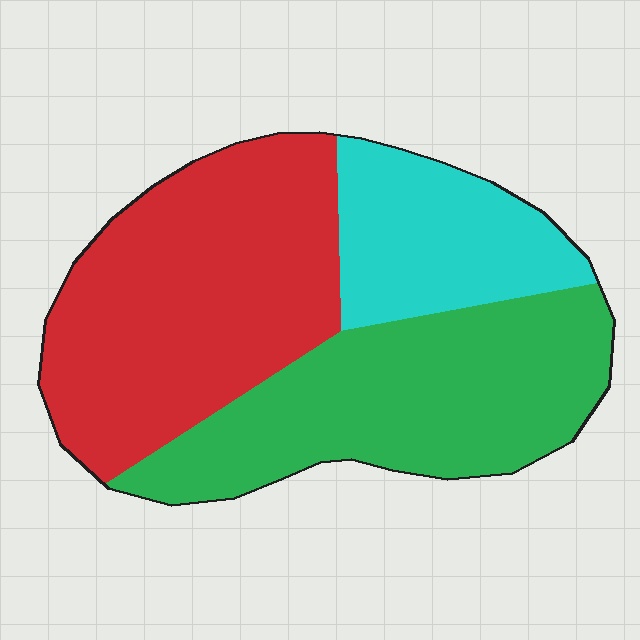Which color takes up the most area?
Red, at roughly 45%.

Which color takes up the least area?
Cyan, at roughly 20%.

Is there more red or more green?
Red.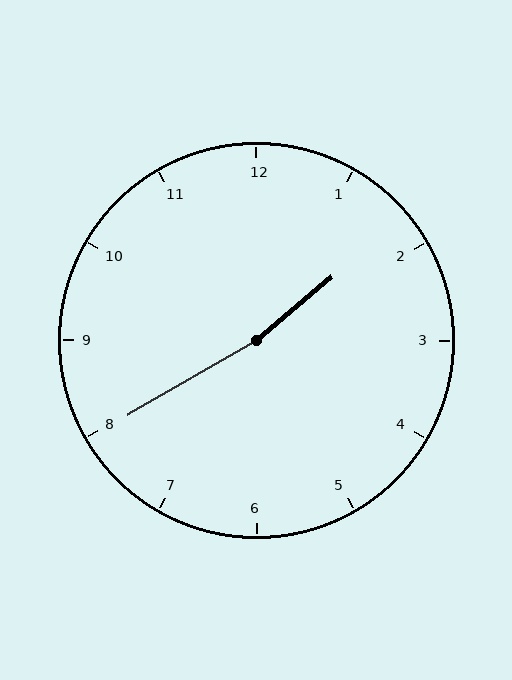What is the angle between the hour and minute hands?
Approximately 170 degrees.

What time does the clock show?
1:40.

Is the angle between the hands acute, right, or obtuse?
It is obtuse.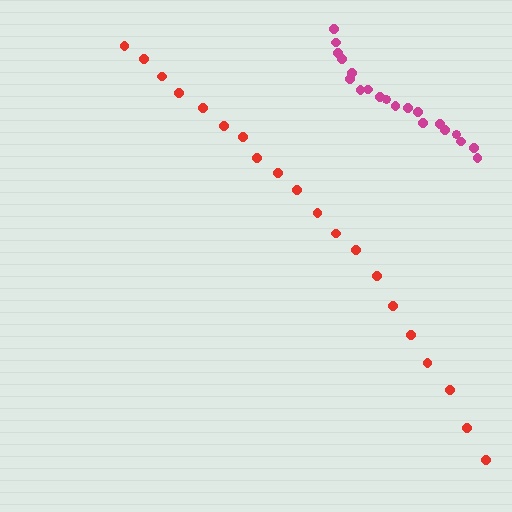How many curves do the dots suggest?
There are 2 distinct paths.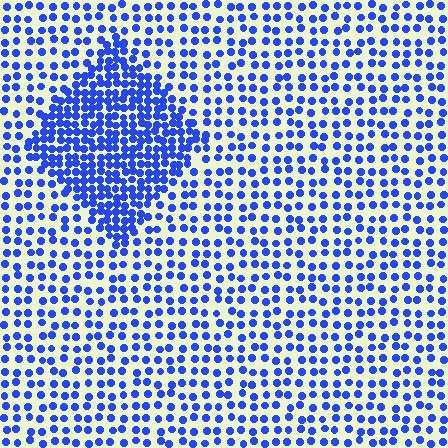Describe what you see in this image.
The image contains small blue elements arranged at two different densities. A diamond-shaped region is visible where the elements are more densely packed than the surrounding area.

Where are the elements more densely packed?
The elements are more densely packed inside the diamond boundary.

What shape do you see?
I see a diamond.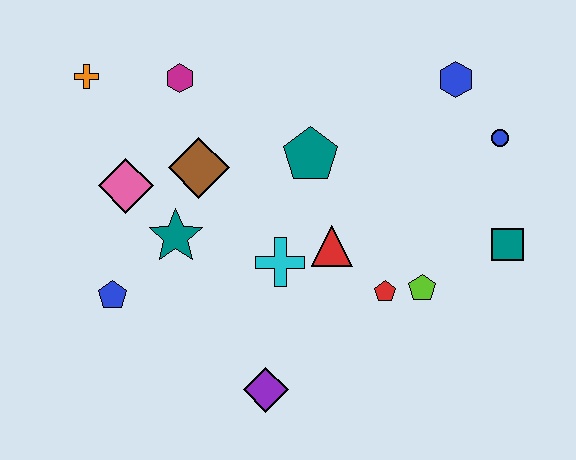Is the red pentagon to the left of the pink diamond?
No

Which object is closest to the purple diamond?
The cyan cross is closest to the purple diamond.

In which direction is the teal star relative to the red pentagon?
The teal star is to the left of the red pentagon.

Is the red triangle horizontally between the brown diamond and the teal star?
No